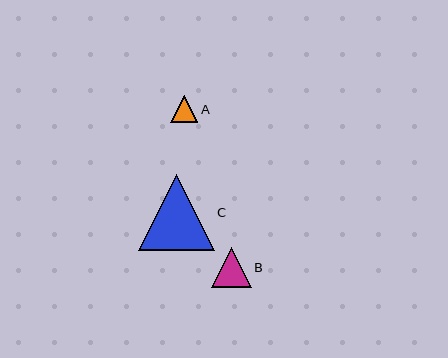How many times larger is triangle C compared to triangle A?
Triangle C is approximately 2.8 times the size of triangle A.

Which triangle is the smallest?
Triangle A is the smallest with a size of approximately 27 pixels.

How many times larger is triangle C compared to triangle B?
Triangle C is approximately 1.9 times the size of triangle B.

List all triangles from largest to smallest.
From largest to smallest: C, B, A.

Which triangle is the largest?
Triangle C is the largest with a size of approximately 76 pixels.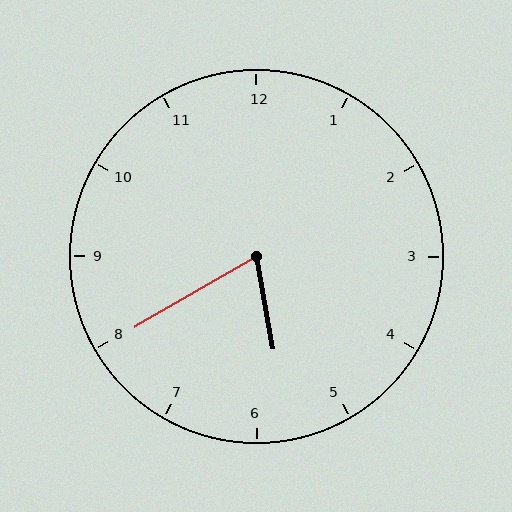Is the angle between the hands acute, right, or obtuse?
It is acute.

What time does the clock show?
5:40.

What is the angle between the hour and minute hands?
Approximately 70 degrees.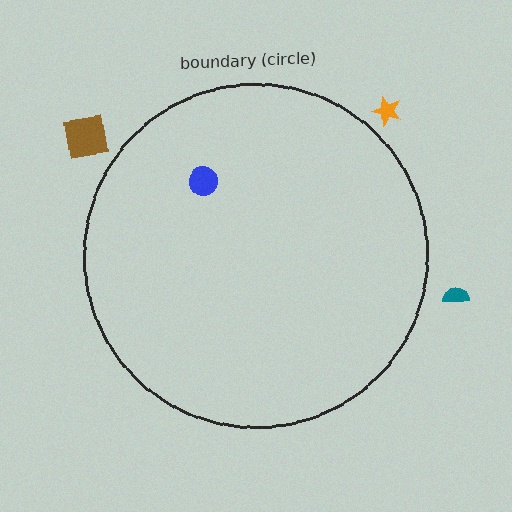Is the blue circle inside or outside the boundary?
Inside.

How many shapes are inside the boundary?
1 inside, 3 outside.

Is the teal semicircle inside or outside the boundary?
Outside.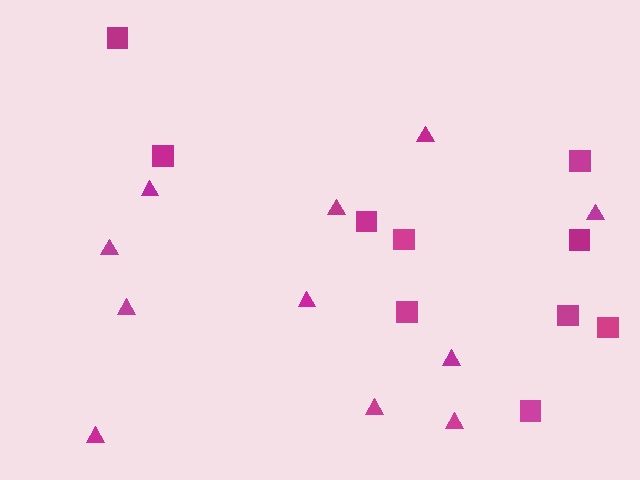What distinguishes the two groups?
There are 2 groups: one group of squares (10) and one group of triangles (11).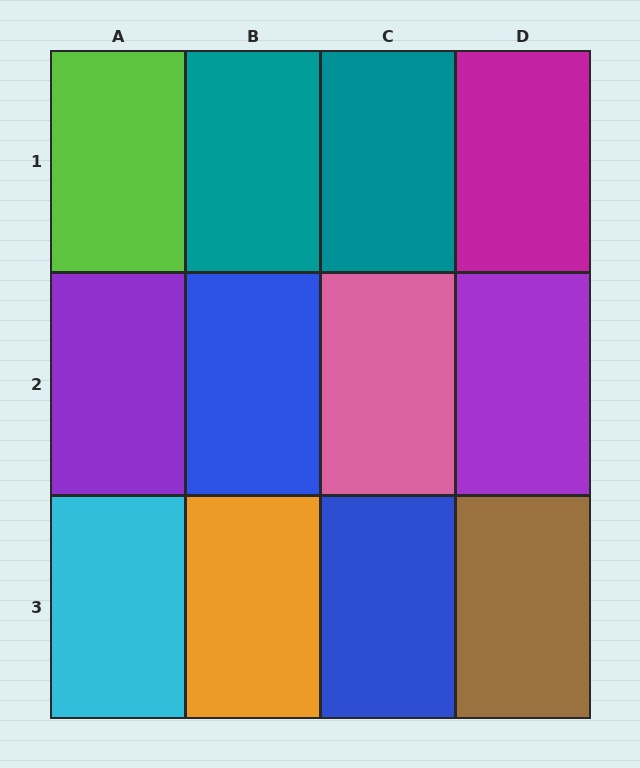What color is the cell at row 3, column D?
Brown.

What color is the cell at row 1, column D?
Magenta.